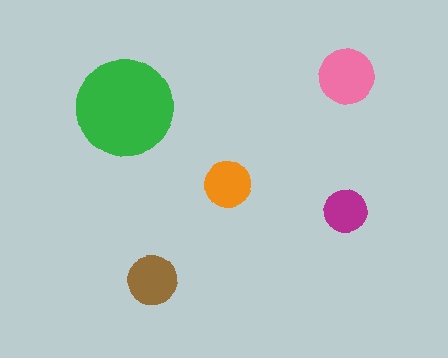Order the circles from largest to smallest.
the green one, the pink one, the brown one, the orange one, the magenta one.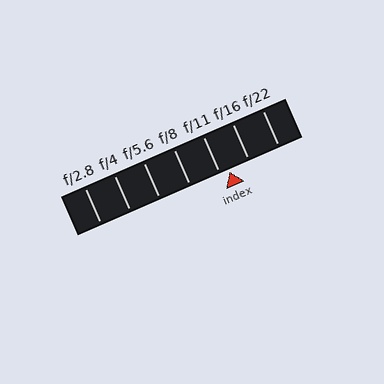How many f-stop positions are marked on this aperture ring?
There are 7 f-stop positions marked.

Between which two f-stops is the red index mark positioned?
The index mark is between f/11 and f/16.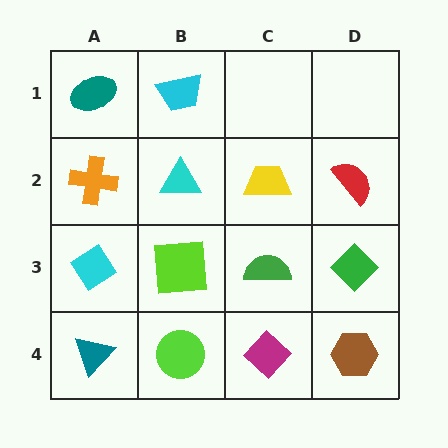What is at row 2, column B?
A cyan triangle.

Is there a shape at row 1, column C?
No, that cell is empty.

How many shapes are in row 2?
4 shapes.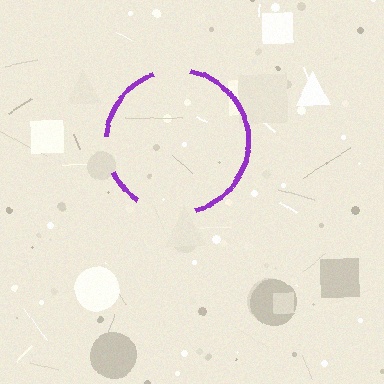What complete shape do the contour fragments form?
The contour fragments form a circle.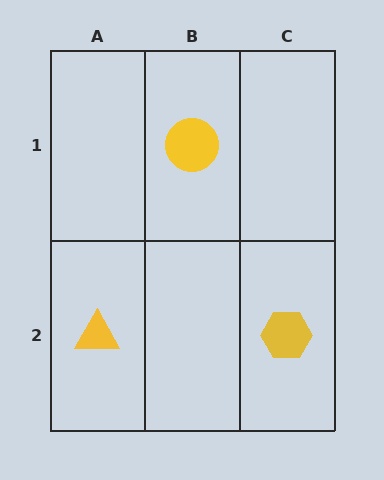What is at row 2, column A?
A yellow triangle.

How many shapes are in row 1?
1 shape.